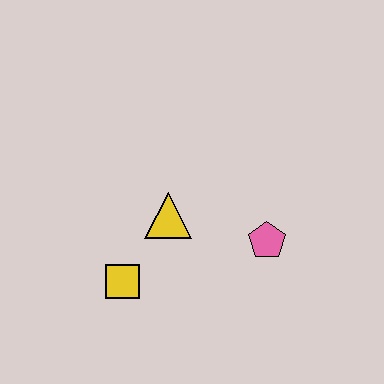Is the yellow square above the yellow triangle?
No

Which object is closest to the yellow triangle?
The yellow square is closest to the yellow triangle.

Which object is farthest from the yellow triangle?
The pink pentagon is farthest from the yellow triangle.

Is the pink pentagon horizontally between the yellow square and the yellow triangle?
No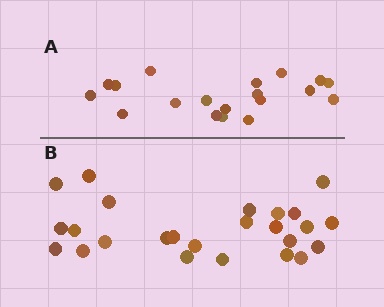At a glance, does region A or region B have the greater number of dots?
Region B (the bottom region) has more dots.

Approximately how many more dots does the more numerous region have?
Region B has about 6 more dots than region A.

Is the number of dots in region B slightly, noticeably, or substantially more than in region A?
Region B has noticeably more, but not dramatically so. The ratio is roughly 1.3 to 1.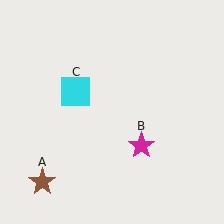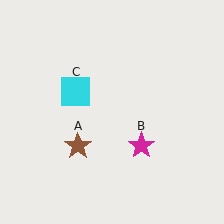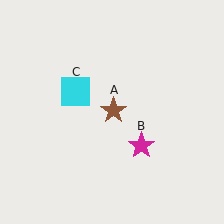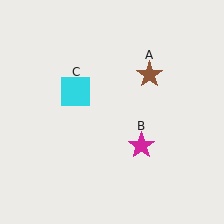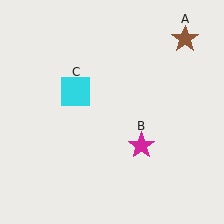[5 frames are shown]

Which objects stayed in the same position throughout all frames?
Magenta star (object B) and cyan square (object C) remained stationary.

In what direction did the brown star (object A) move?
The brown star (object A) moved up and to the right.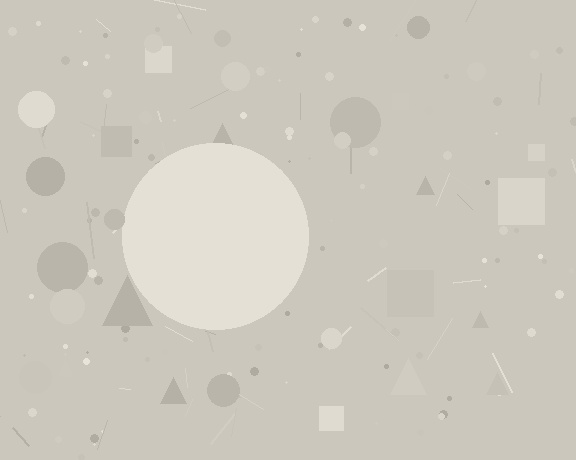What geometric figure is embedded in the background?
A circle is embedded in the background.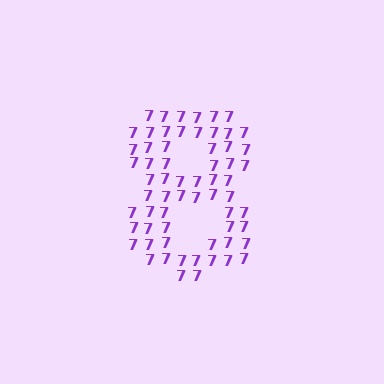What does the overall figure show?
The overall figure shows the digit 8.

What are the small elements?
The small elements are digit 7's.